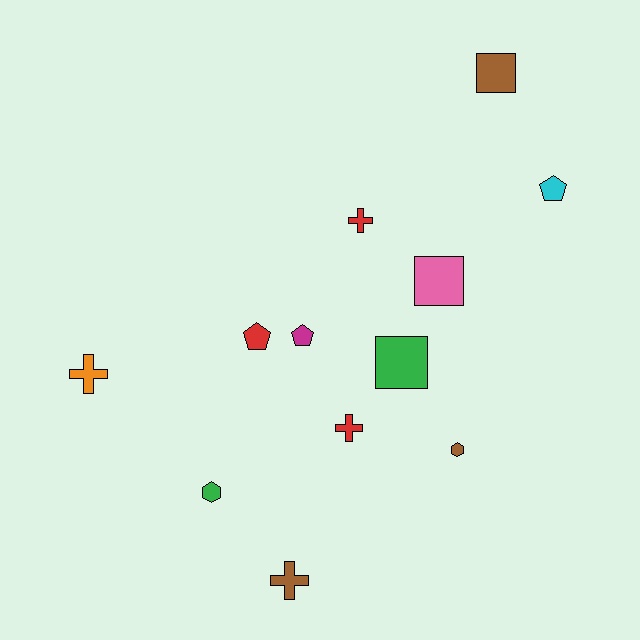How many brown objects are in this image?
There are 3 brown objects.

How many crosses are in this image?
There are 4 crosses.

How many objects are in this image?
There are 12 objects.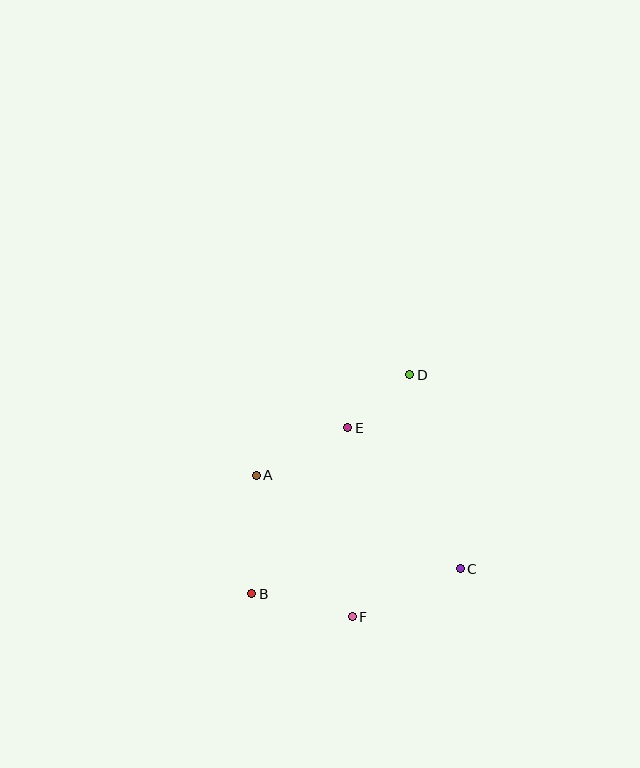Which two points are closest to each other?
Points D and E are closest to each other.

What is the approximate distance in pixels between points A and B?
The distance between A and B is approximately 119 pixels.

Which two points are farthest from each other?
Points B and D are farthest from each other.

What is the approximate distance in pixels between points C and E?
The distance between C and E is approximately 180 pixels.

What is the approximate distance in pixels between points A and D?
The distance between A and D is approximately 184 pixels.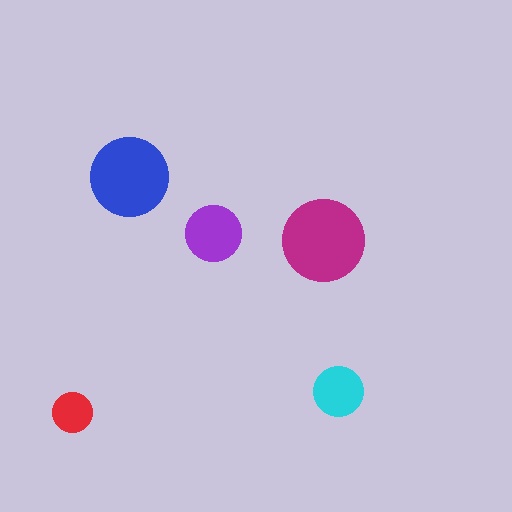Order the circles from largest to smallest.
the magenta one, the blue one, the purple one, the cyan one, the red one.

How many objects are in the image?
There are 5 objects in the image.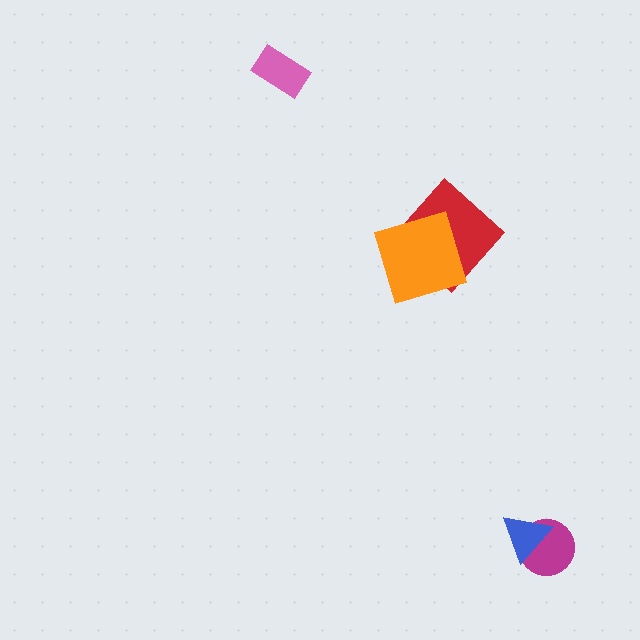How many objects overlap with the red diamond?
1 object overlaps with the red diamond.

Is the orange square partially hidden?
No, no other shape covers it.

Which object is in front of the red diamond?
The orange square is in front of the red diamond.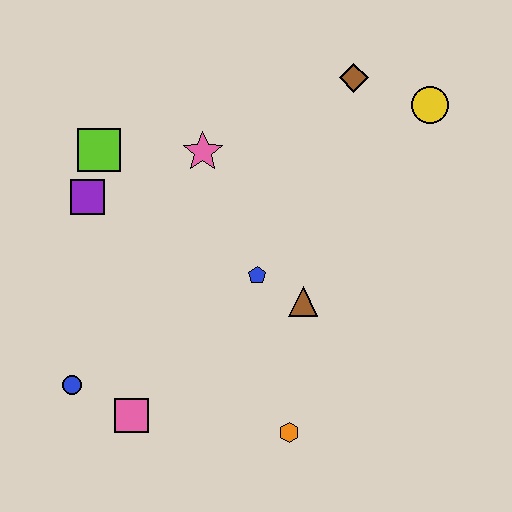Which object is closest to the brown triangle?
The blue pentagon is closest to the brown triangle.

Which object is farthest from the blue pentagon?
The yellow circle is farthest from the blue pentagon.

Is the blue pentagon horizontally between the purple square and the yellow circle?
Yes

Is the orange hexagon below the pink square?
Yes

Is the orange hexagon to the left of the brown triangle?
Yes